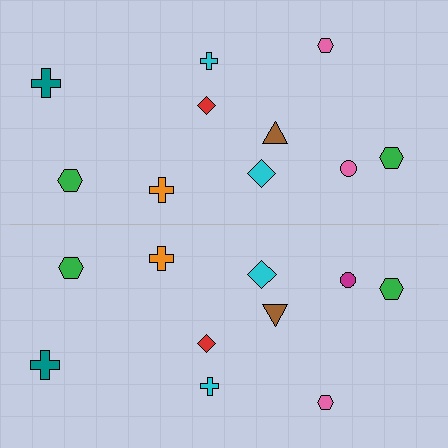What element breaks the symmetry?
The magenta circle on the bottom side breaks the symmetry — its mirror counterpart is pink.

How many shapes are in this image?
There are 20 shapes in this image.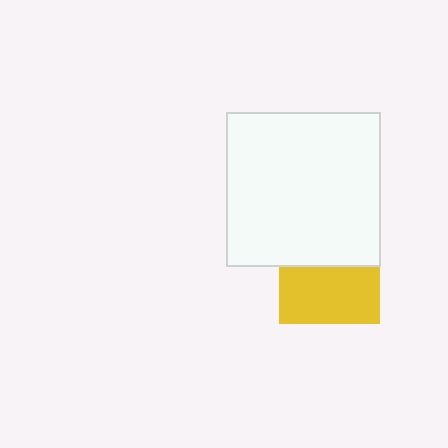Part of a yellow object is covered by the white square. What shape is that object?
It is a square.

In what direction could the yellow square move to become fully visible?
The yellow square could move down. That would shift it out from behind the white square entirely.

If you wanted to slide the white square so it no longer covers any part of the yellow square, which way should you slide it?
Slide it up — that is the most direct way to separate the two shapes.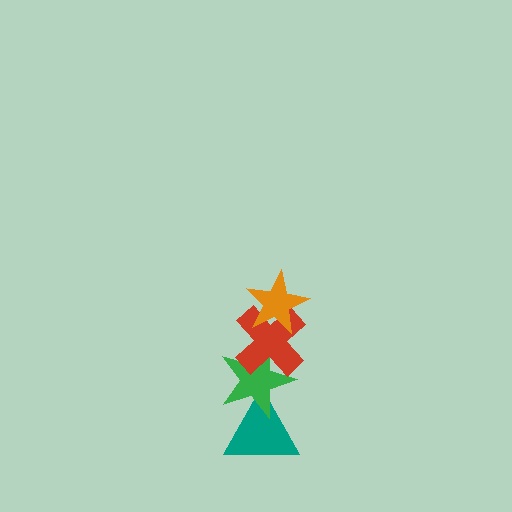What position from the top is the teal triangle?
The teal triangle is 4th from the top.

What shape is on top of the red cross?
The orange star is on top of the red cross.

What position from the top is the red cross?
The red cross is 2nd from the top.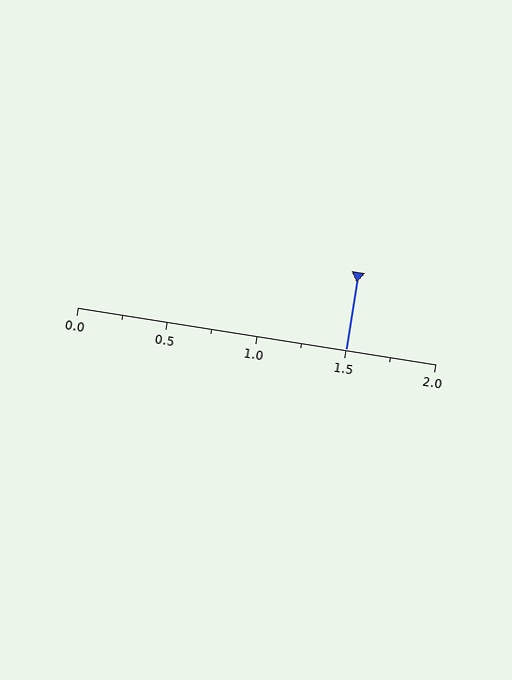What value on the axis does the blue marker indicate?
The marker indicates approximately 1.5.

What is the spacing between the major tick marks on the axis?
The major ticks are spaced 0.5 apart.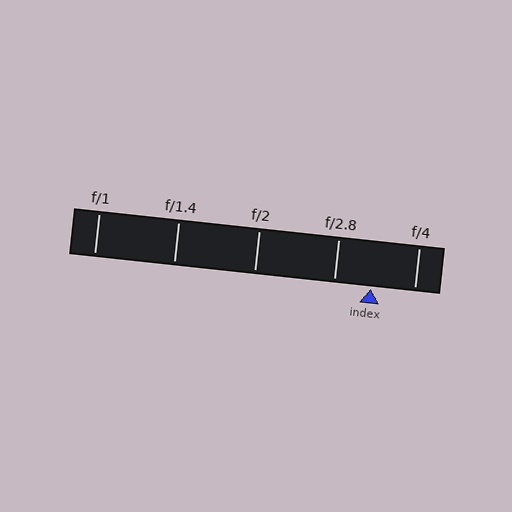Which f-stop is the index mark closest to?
The index mark is closest to f/2.8.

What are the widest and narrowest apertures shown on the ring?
The widest aperture shown is f/1 and the narrowest is f/4.